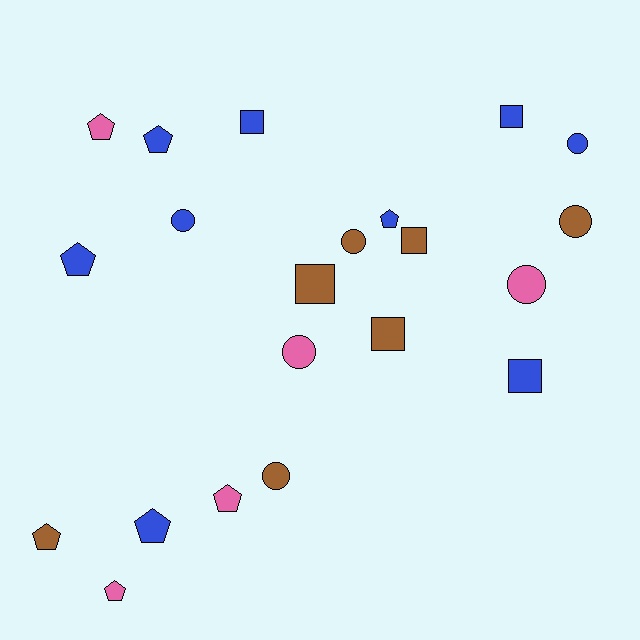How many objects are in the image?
There are 21 objects.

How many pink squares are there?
There are no pink squares.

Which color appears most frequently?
Blue, with 9 objects.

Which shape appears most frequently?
Pentagon, with 8 objects.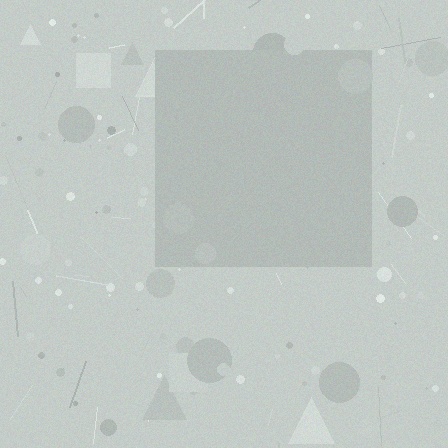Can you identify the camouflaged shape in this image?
The camouflaged shape is a square.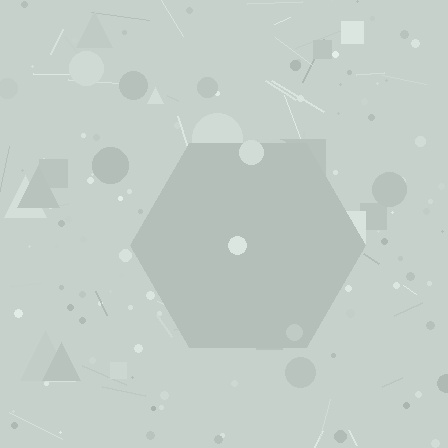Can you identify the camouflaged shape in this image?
The camouflaged shape is a hexagon.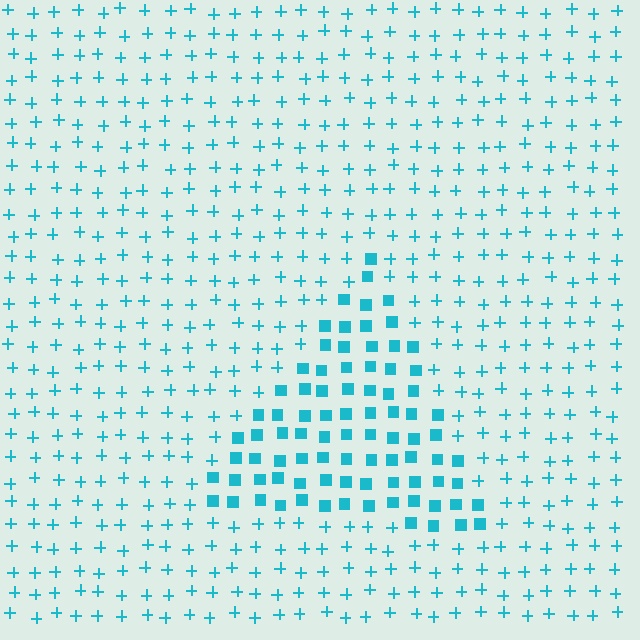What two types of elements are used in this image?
The image uses squares inside the triangle region and plus signs outside it.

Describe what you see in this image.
The image is filled with small cyan elements arranged in a uniform grid. A triangle-shaped region contains squares, while the surrounding area contains plus signs. The boundary is defined purely by the change in element shape.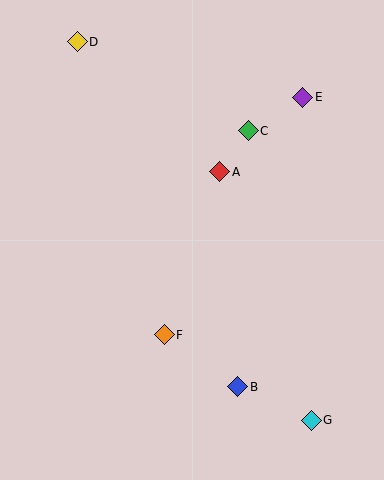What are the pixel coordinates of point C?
Point C is at (248, 131).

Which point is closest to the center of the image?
Point A at (220, 172) is closest to the center.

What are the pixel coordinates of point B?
Point B is at (238, 387).